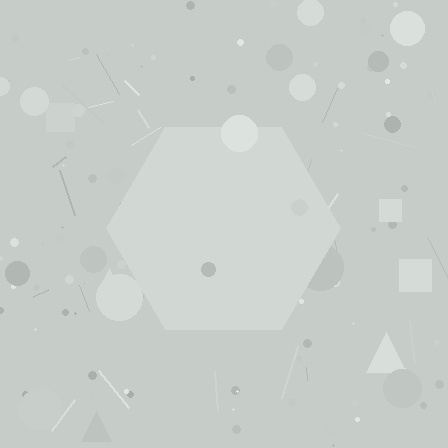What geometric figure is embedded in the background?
A hexagon is embedded in the background.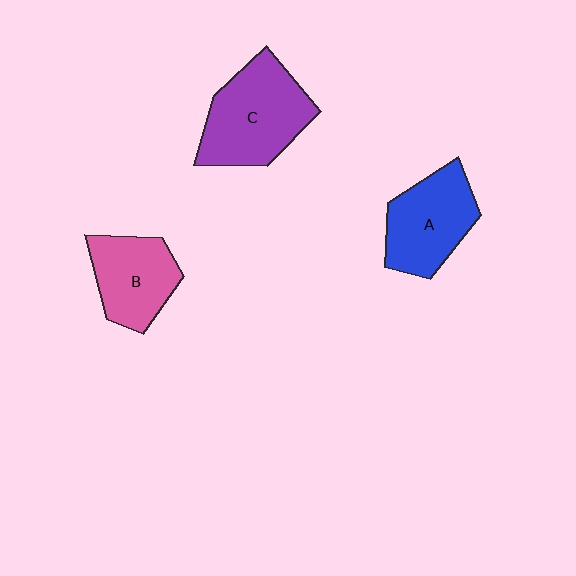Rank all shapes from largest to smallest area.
From largest to smallest: C (purple), A (blue), B (pink).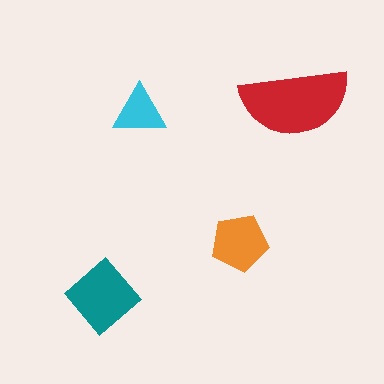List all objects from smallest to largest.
The cyan triangle, the orange pentagon, the teal diamond, the red semicircle.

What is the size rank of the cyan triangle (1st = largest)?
4th.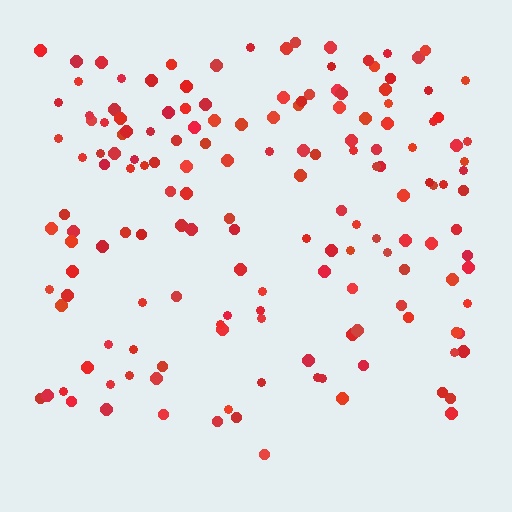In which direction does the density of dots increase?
From bottom to top, with the top side densest.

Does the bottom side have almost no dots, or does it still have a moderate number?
Still a moderate number, just noticeably fewer than the top.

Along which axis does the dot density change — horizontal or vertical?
Vertical.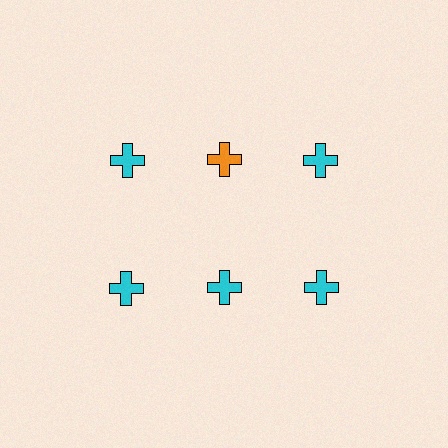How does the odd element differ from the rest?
It has a different color: orange instead of cyan.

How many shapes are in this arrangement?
There are 6 shapes arranged in a grid pattern.